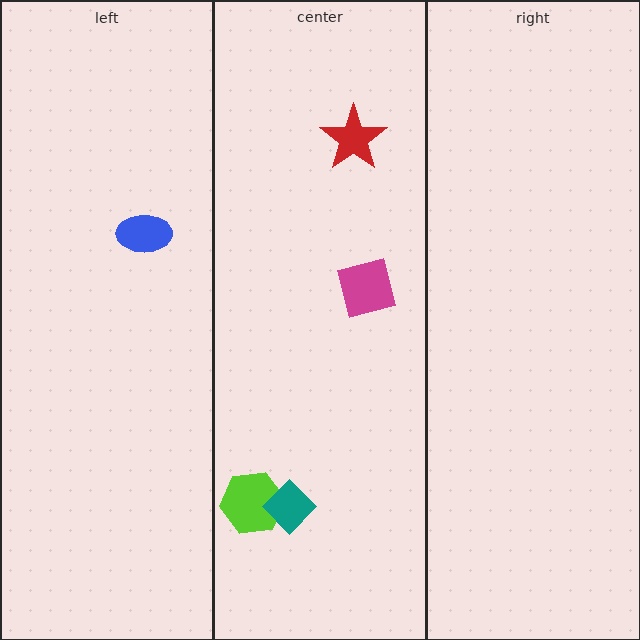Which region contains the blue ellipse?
The left region.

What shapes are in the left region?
The blue ellipse.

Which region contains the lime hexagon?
The center region.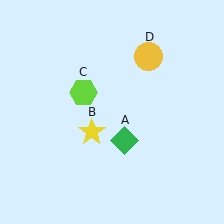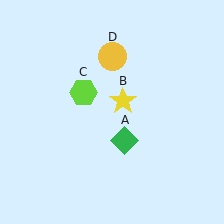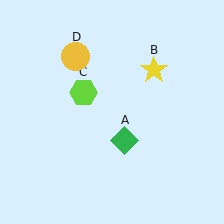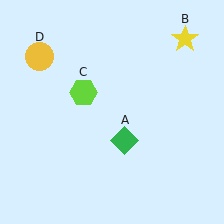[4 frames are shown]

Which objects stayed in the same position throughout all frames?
Green diamond (object A) and lime hexagon (object C) remained stationary.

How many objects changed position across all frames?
2 objects changed position: yellow star (object B), yellow circle (object D).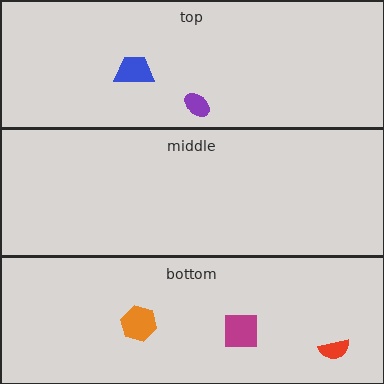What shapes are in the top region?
The purple ellipse, the blue trapezoid.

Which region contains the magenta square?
The bottom region.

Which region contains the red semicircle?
The bottom region.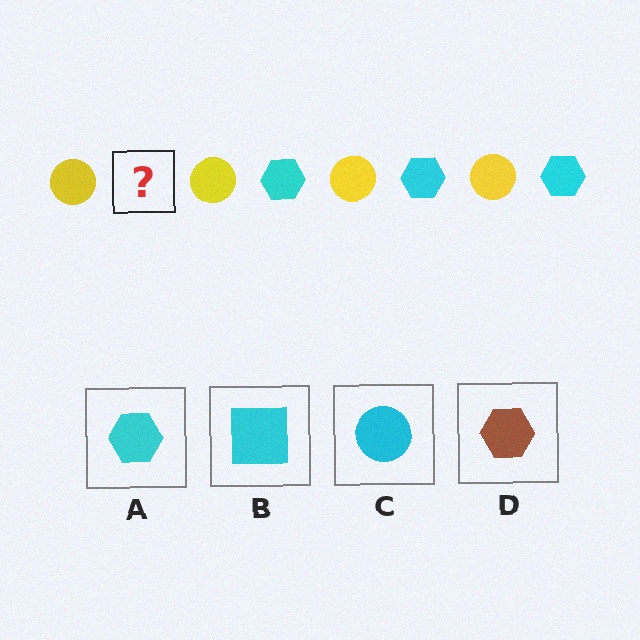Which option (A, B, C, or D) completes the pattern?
A.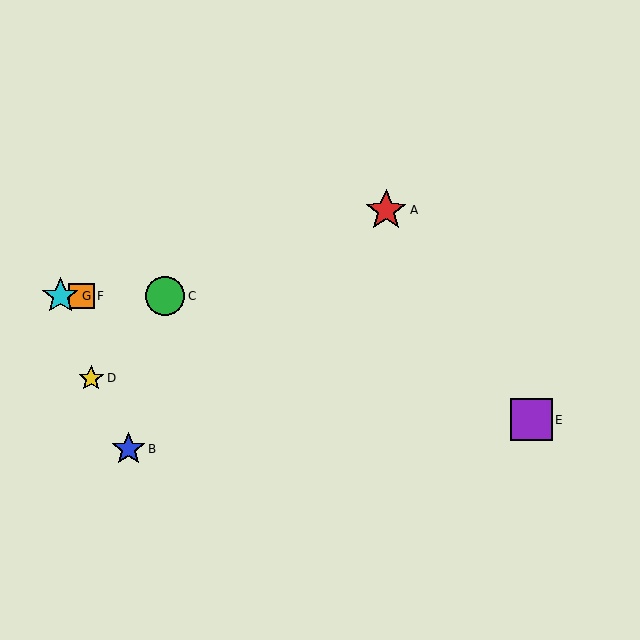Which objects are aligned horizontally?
Objects C, F, G are aligned horizontally.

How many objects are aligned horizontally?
3 objects (C, F, G) are aligned horizontally.